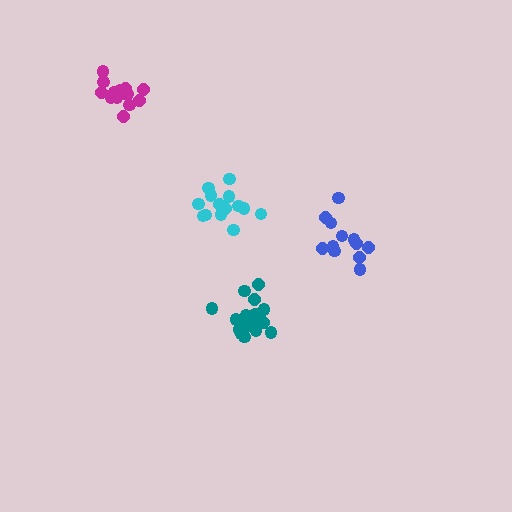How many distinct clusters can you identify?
There are 4 distinct clusters.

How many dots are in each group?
Group 1: 14 dots, Group 2: 12 dots, Group 3: 17 dots, Group 4: 14 dots (57 total).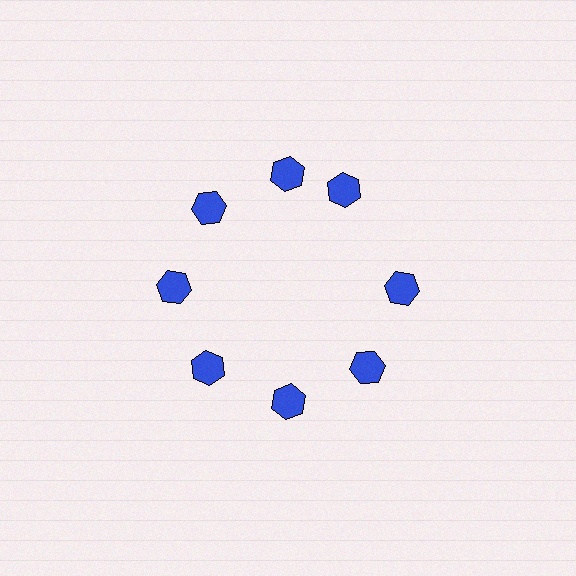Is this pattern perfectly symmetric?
No. The 8 blue hexagons are arranged in a ring, but one element near the 2 o'clock position is rotated out of alignment along the ring, breaking the 8-fold rotational symmetry.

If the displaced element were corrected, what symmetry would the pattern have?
It would have 8-fold rotational symmetry — the pattern would map onto itself every 45 degrees.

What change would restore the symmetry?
The symmetry would be restored by rotating it back into even spacing with its neighbors so that all 8 hexagons sit at equal angles and equal distance from the center.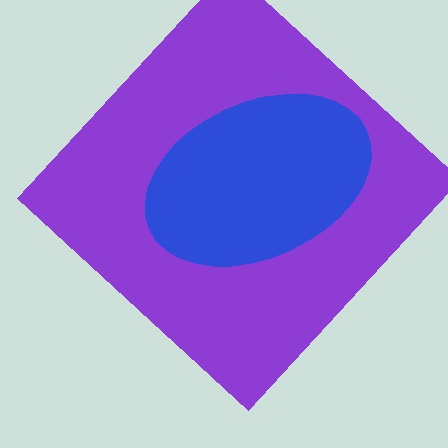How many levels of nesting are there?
2.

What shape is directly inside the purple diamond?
The blue ellipse.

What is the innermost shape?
The blue ellipse.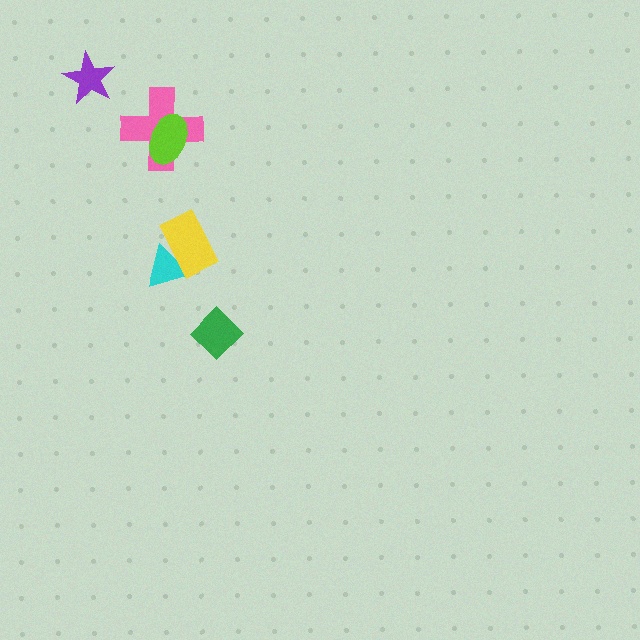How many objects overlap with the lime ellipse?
1 object overlaps with the lime ellipse.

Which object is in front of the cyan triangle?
The yellow rectangle is in front of the cyan triangle.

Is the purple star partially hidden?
No, no other shape covers it.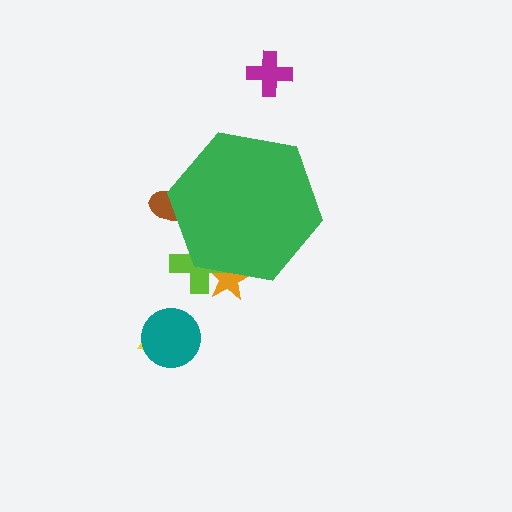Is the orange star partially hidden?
Yes, the orange star is partially hidden behind the green hexagon.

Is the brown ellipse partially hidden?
Yes, the brown ellipse is partially hidden behind the green hexagon.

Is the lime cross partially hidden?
Yes, the lime cross is partially hidden behind the green hexagon.